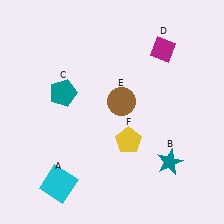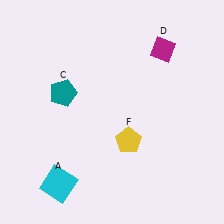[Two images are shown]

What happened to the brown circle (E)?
The brown circle (E) was removed in Image 2. It was in the top-right area of Image 1.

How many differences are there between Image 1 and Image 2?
There are 2 differences between the two images.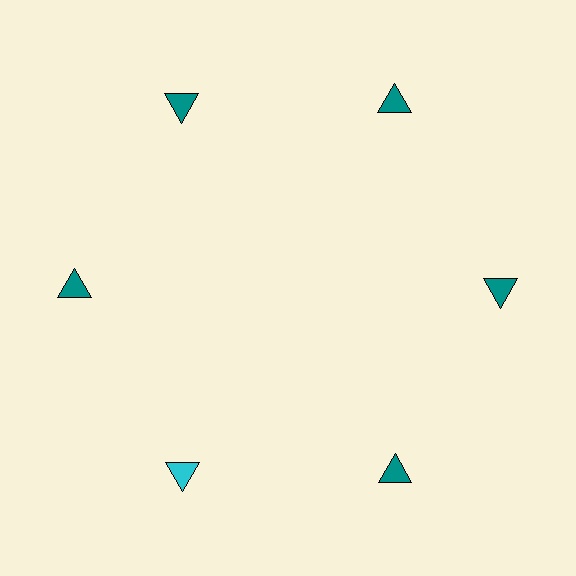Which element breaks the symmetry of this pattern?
The cyan triangle at roughly the 7 o'clock position breaks the symmetry. All other shapes are teal triangles.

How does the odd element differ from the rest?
It has a different color: cyan instead of teal.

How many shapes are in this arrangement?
There are 6 shapes arranged in a ring pattern.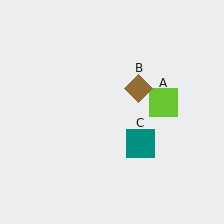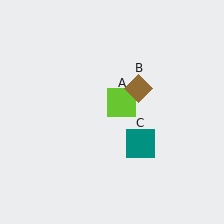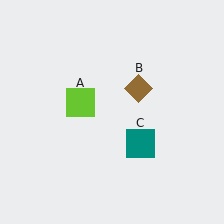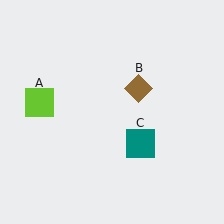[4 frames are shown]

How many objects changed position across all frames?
1 object changed position: lime square (object A).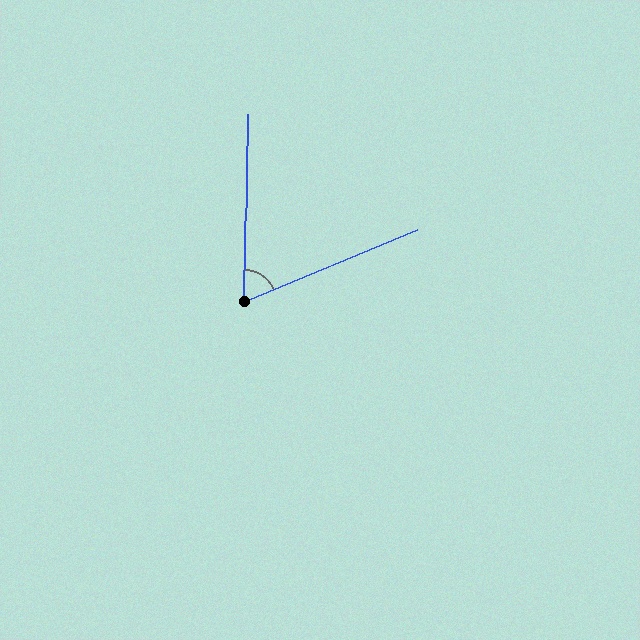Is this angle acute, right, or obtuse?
It is acute.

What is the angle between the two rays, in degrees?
Approximately 66 degrees.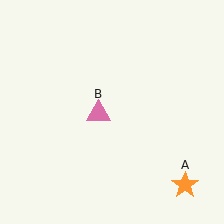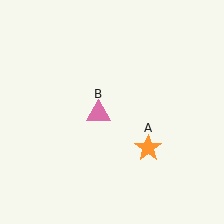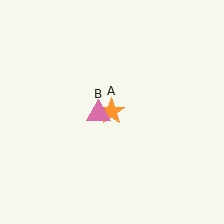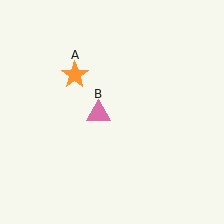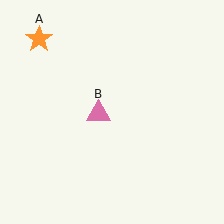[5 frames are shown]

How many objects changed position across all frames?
1 object changed position: orange star (object A).